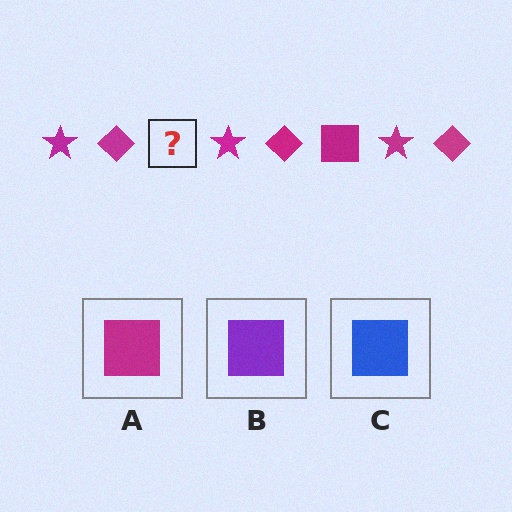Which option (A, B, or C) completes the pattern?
A.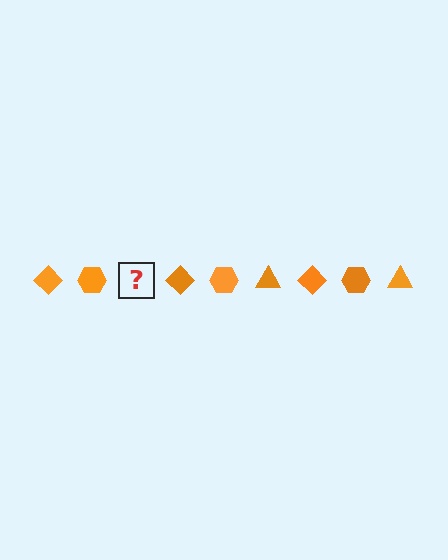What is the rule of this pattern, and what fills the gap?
The rule is that the pattern cycles through diamond, hexagon, triangle shapes in orange. The gap should be filled with an orange triangle.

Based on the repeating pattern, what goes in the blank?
The blank should be an orange triangle.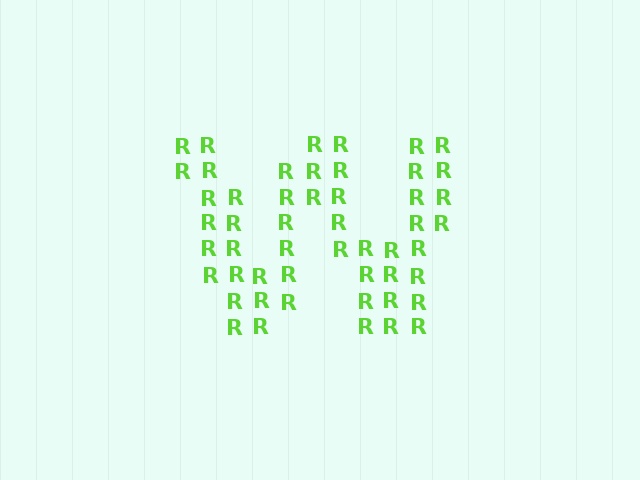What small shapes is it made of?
It is made of small letter R's.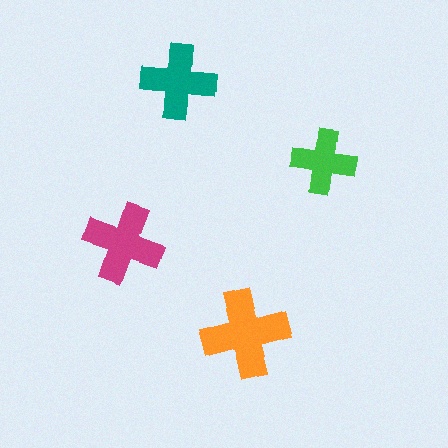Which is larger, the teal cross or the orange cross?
The orange one.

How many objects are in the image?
There are 4 objects in the image.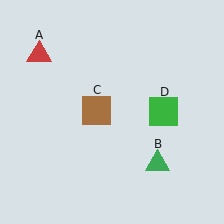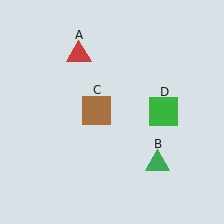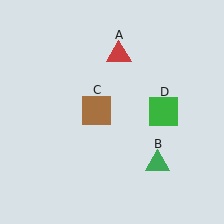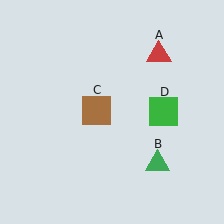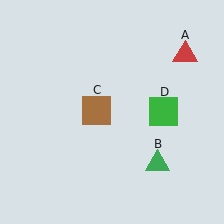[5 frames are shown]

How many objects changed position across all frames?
1 object changed position: red triangle (object A).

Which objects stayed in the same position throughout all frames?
Green triangle (object B) and brown square (object C) and green square (object D) remained stationary.